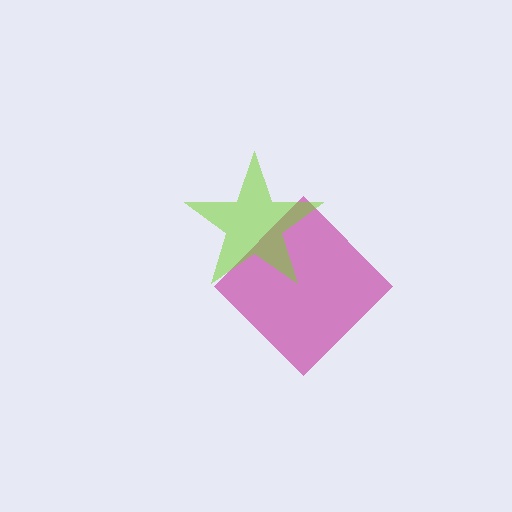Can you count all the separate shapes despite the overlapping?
Yes, there are 2 separate shapes.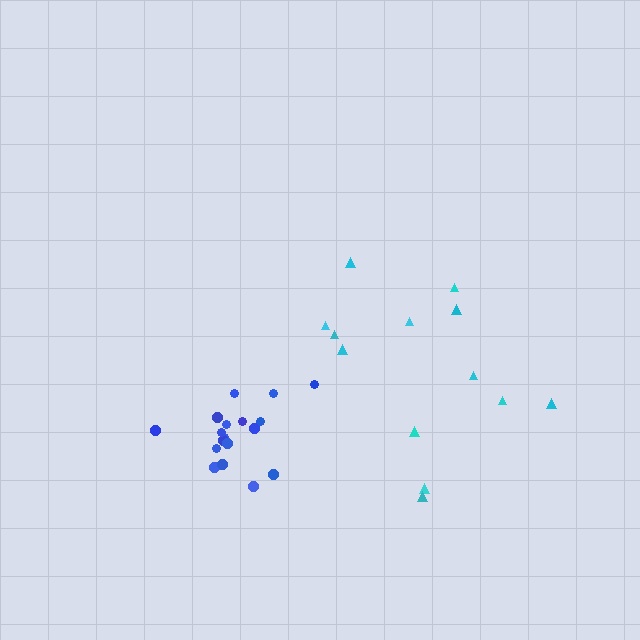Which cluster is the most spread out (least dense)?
Cyan.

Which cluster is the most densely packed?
Blue.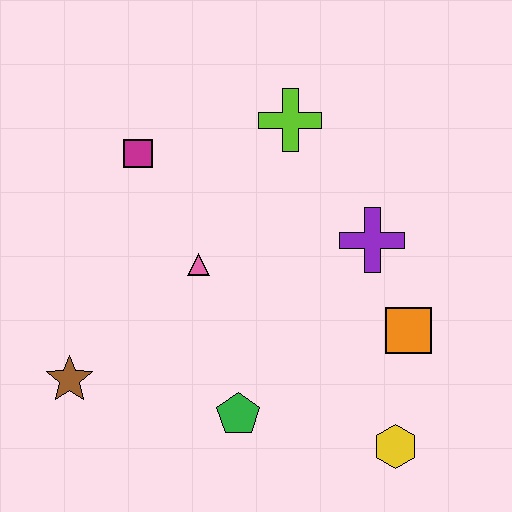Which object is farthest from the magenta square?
The yellow hexagon is farthest from the magenta square.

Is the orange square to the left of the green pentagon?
No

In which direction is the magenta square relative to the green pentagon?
The magenta square is above the green pentagon.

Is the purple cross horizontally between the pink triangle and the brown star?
No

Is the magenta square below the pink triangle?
No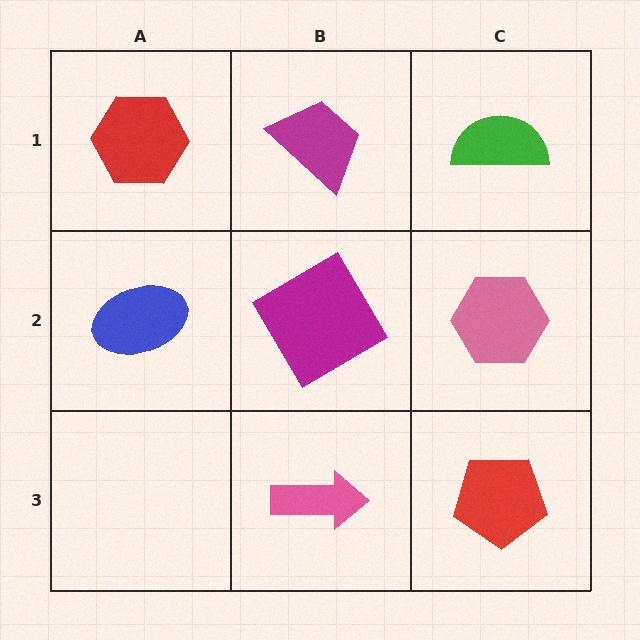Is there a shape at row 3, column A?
No, that cell is empty.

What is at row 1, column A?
A red hexagon.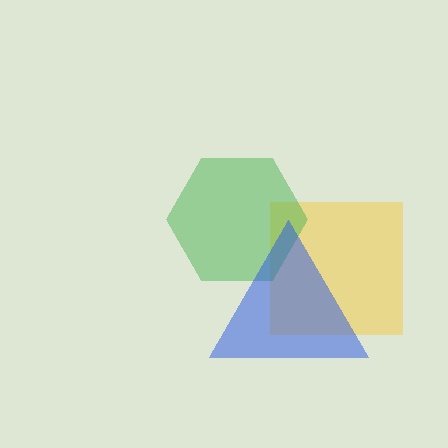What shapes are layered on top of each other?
The layered shapes are: a yellow square, a green hexagon, a blue triangle.